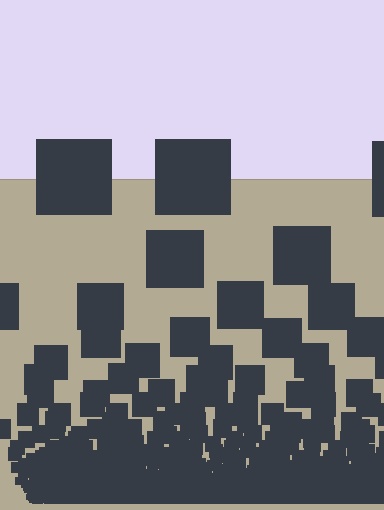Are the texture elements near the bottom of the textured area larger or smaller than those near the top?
Smaller. The gradient is inverted — elements near the bottom are smaller and denser.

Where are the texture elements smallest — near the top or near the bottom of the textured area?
Near the bottom.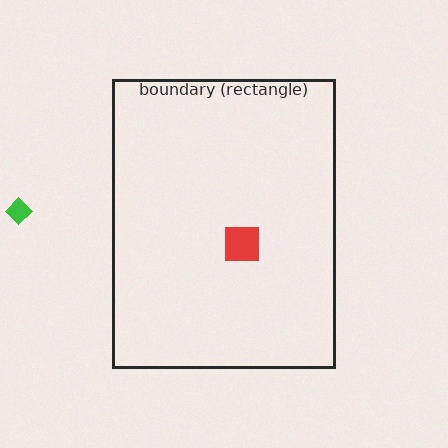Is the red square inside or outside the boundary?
Inside.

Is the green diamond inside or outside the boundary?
Outside.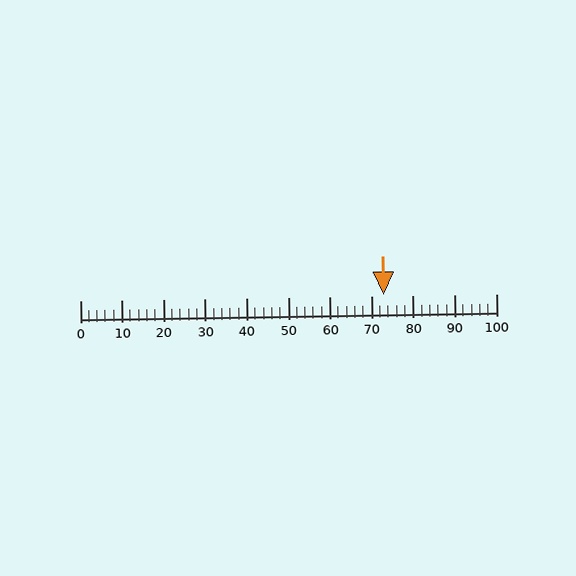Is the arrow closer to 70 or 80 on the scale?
The arrow is closer to 70.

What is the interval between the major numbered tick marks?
The major tick marks are spaced 10 units apart.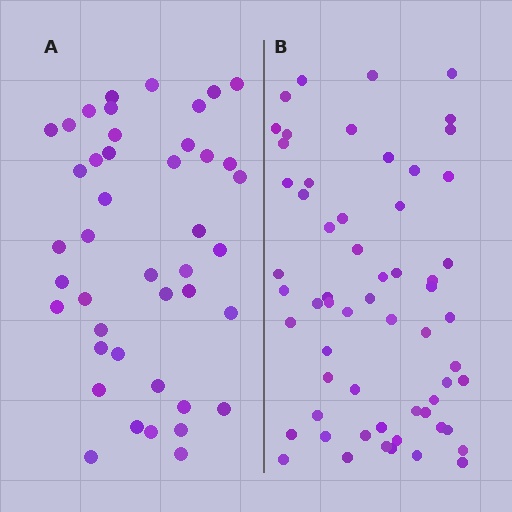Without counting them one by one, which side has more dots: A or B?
Region B (the right region) has more dots.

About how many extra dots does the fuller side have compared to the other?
Region B has approximately 15 more dots than region A.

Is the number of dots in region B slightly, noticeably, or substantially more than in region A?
Region B has noticeably more, but not dramatically so. The ratio is roughly 1.4 to 1.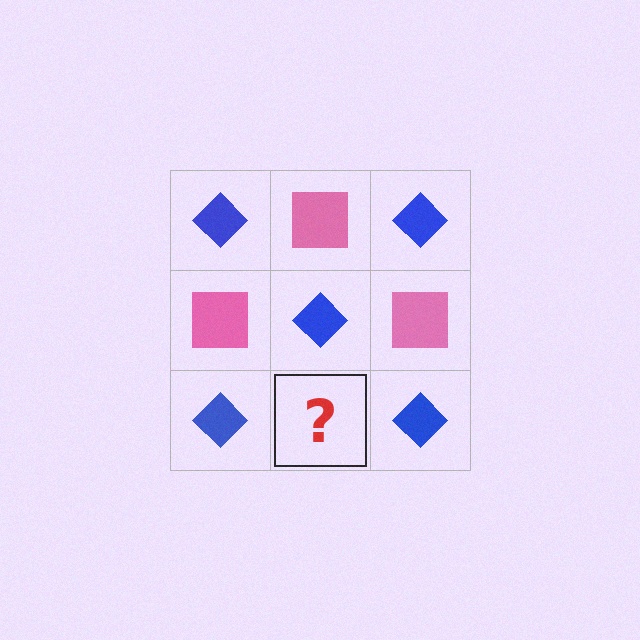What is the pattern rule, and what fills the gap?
The rule is that it alternates blue diamond and pink square in a checkerboard pattern. The gap should be filled with a pink square.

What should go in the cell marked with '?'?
The missing cell should contain a pink square.